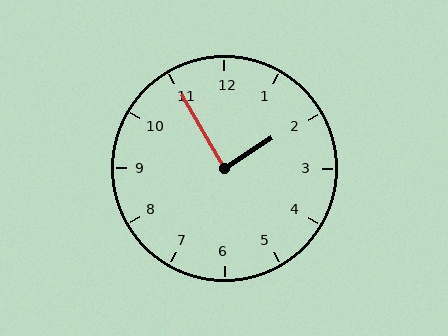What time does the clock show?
1:55.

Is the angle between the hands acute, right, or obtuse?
It is right.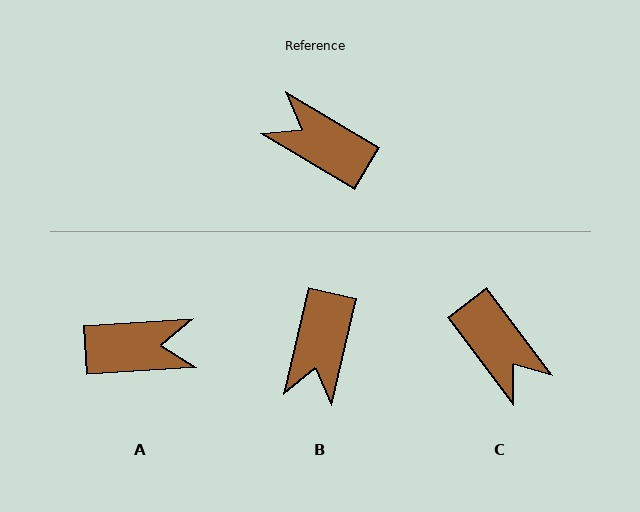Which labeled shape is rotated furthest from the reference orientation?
C, about 158 degrees away.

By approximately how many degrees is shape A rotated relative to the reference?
Approximately 146 degrees clockwise.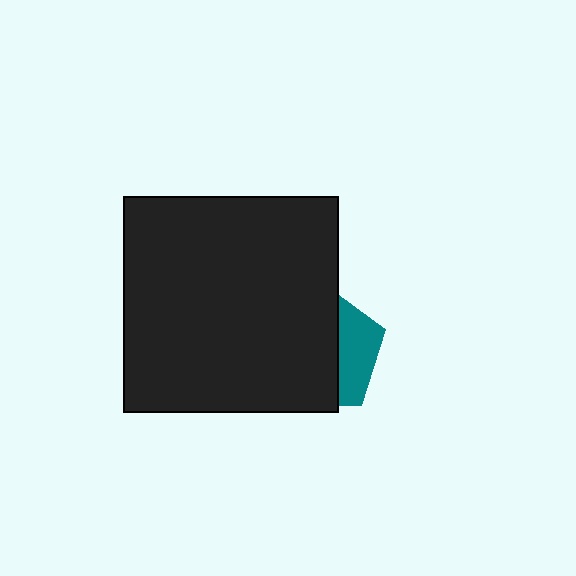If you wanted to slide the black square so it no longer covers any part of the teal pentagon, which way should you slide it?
Slide it left — that is the most direct way to separate the two shapes.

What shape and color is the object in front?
The object in front is a black square.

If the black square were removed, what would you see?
You would see the complete teal pentagon.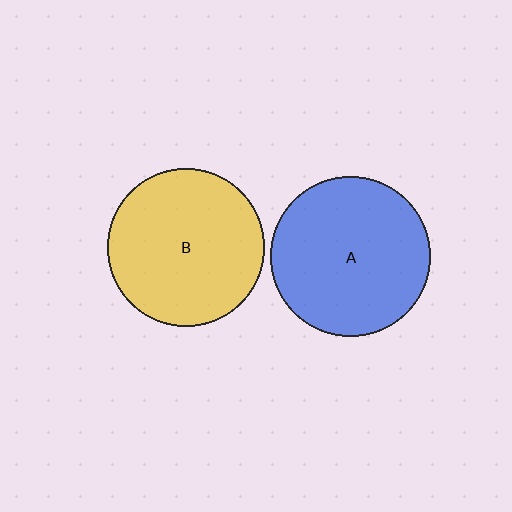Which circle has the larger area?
Circle A (blue).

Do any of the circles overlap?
No, none of the circles overlap.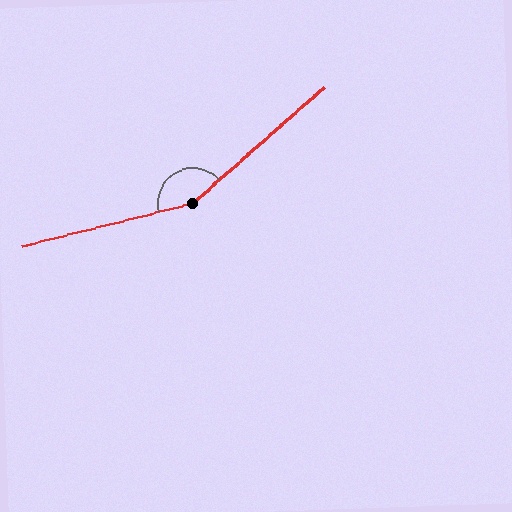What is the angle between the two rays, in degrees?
Approximately 153 degrees.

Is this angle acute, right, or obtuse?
It is obtuse.